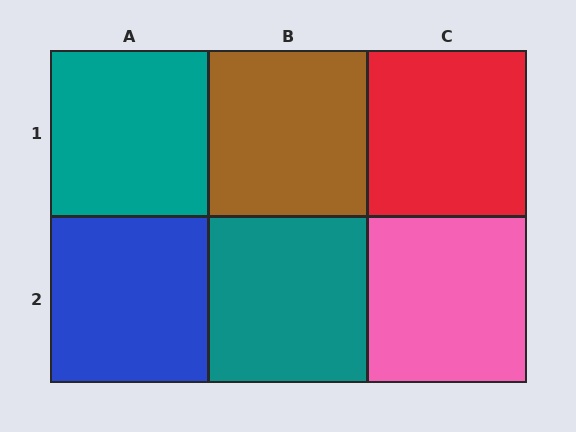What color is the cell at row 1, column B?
Brown.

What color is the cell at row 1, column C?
Red.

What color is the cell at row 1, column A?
Teal.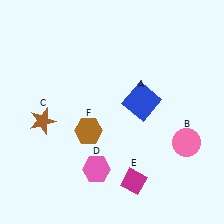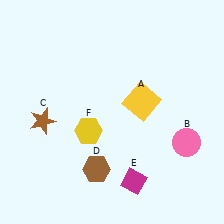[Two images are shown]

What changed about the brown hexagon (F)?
In Image 1, F is brown. In Image 2, it changed to yellow.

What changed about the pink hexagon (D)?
In Image 1, D is pink. In Image 2, it changed to brown.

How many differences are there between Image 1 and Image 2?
There are 3 differences between the two images.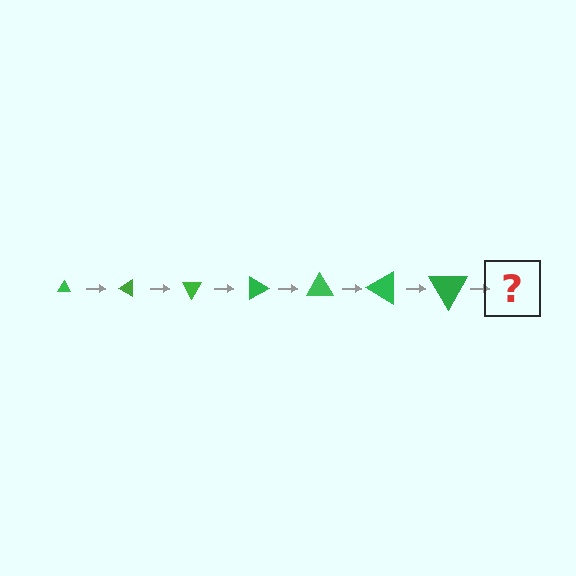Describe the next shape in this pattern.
It should be a triangle, larger than the previous one and rotated 210 degrees from the start.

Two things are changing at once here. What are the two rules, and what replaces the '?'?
The two rules are that the triangle grows larger each step and it rotates 30 degrees each step. The '?' should be a triangle, larger than the previous one and rotated 210 degrees from the start.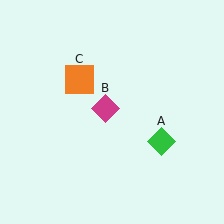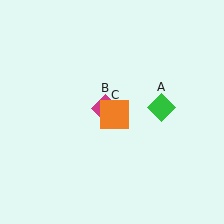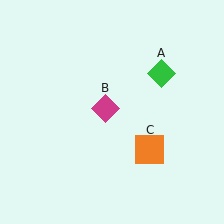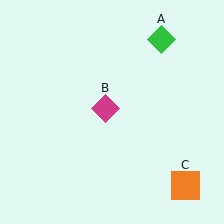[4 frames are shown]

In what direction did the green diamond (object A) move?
The green diamond (object A) moved up.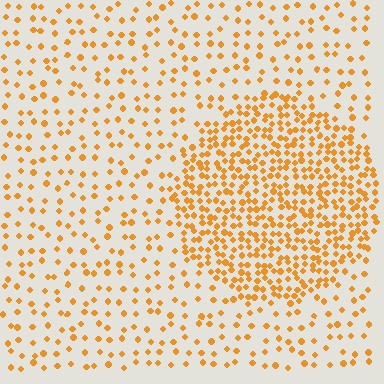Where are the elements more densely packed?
The elements are more densely packed inside the circle boundary.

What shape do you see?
I see a circle.